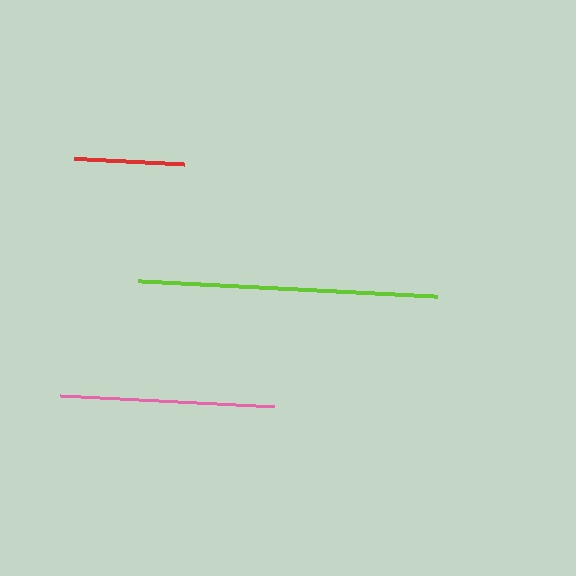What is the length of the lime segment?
The lime segment is approximately 299 pixels long.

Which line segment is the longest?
The lime line is the longest at approximately 299 pixels.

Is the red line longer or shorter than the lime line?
The lime line is longer than the red line.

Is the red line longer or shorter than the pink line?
The pink line is longer than the red line.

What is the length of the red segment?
The red segment is approximately 110 pixels long.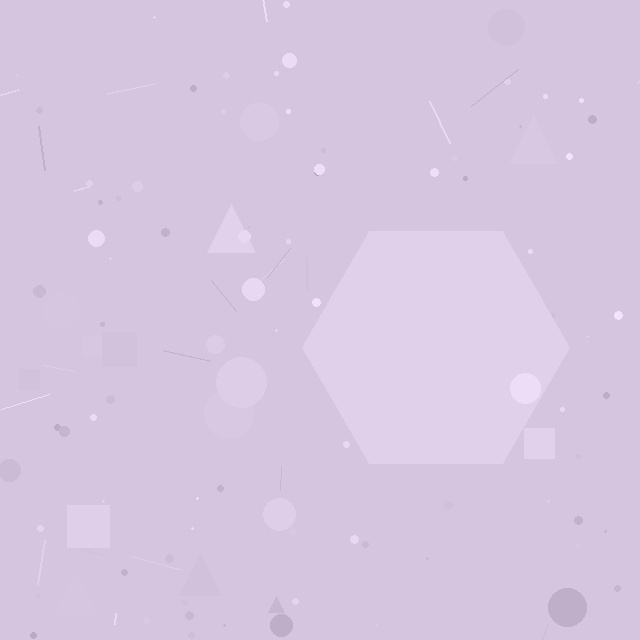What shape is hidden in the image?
A hexagon is hidden in the image.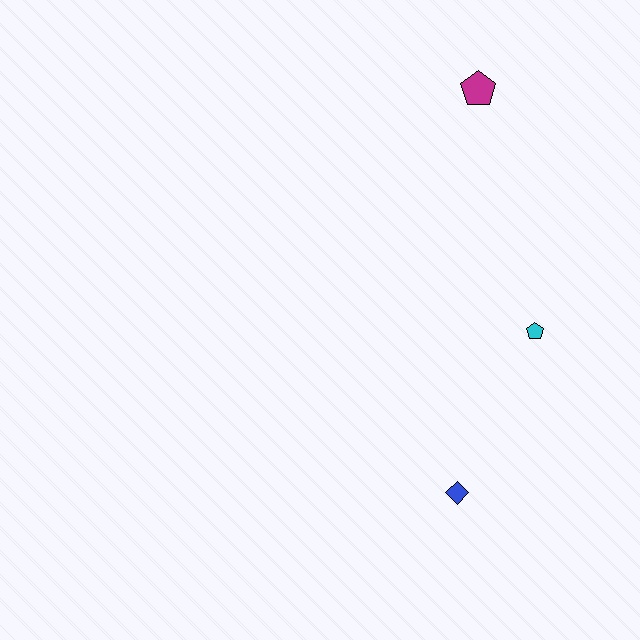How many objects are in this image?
There are 3 objects.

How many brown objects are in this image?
There are no brown objects.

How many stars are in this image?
There are no stars.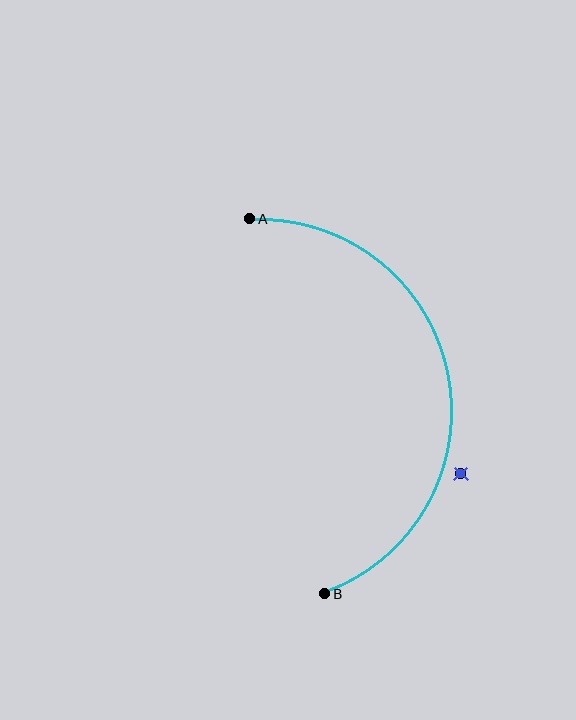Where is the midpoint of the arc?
The arc midpoint is the point on the curve farthest from the straight line joining A and B. It sits to the right of that line.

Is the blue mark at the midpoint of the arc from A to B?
No — the blue mark does not lie on the arc at all. It sits slightly outside the curve.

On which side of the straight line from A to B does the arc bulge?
The arc bulges to the right of the straight line connecting A and B.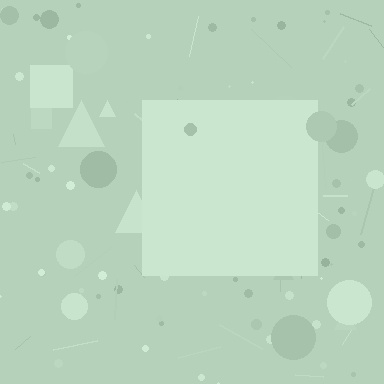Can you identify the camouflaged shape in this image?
The camouflaged shape is a square.